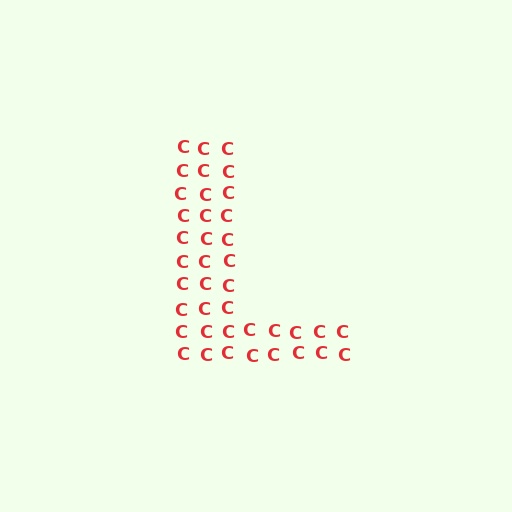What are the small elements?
The small elements are letter C's.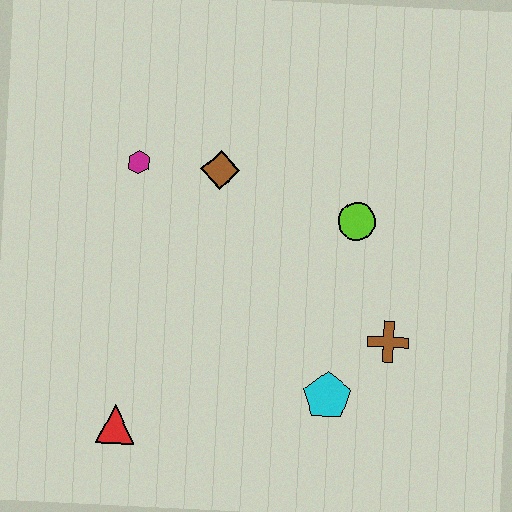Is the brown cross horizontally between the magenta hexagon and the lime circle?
No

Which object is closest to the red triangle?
The cyan pentagon is closest to the red triangle.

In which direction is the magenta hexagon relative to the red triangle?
The magenta hexagon is above the red triangle.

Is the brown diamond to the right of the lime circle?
No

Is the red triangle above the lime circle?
No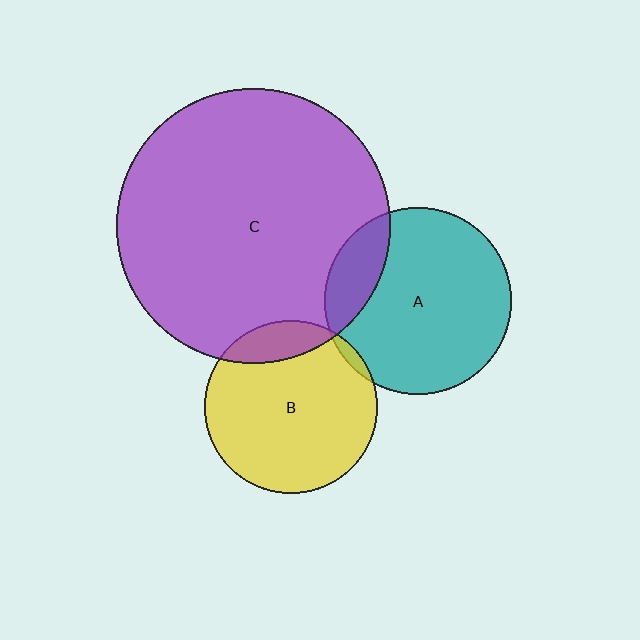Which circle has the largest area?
Circle C (purple).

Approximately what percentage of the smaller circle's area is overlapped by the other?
Approximately 15%.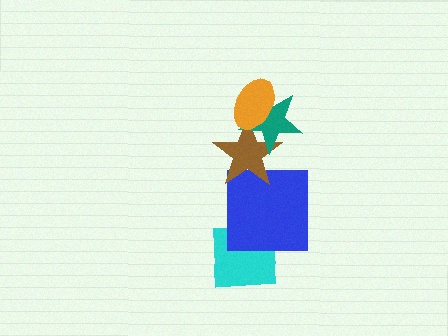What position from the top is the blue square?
The blue square is 4th from the top.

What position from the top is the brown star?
The brown star is 3rd from the top.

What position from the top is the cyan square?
The cyan square is 5th from the top.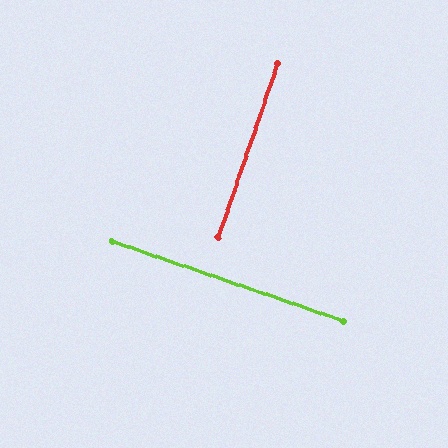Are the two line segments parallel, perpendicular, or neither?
Perpendicular — they meet at approximately 90°.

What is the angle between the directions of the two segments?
Approximately 90 degrees.